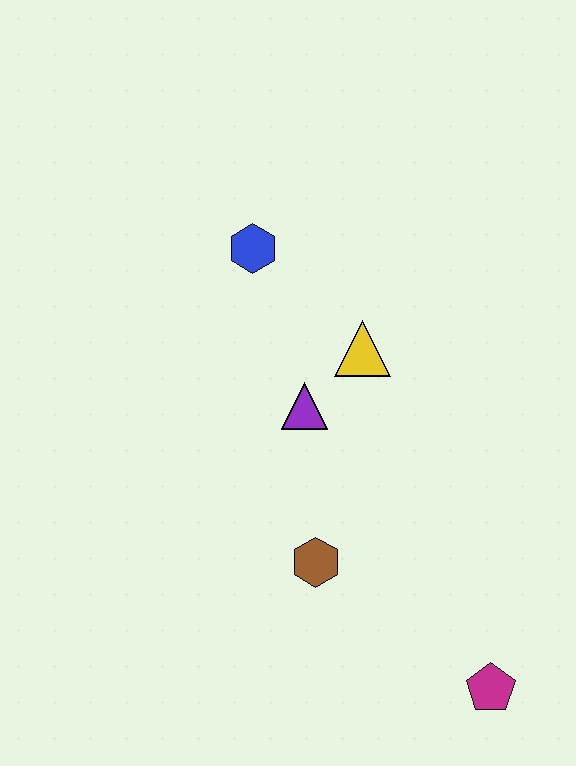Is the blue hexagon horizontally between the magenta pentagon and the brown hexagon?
No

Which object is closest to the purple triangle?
The yellow triangle is closest to the purple triangle.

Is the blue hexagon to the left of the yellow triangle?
Yes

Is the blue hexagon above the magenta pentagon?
Yes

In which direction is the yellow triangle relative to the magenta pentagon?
The yellow triangle is above the magenta pentagon.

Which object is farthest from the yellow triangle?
The magenta pentagon is farthest from the yellow triangle.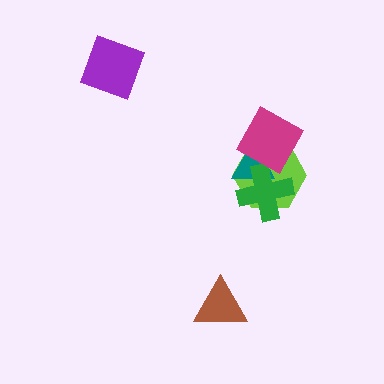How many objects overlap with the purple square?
0 objects overlap with the purple square.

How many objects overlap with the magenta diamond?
3 objects overlap with the magenta diamond.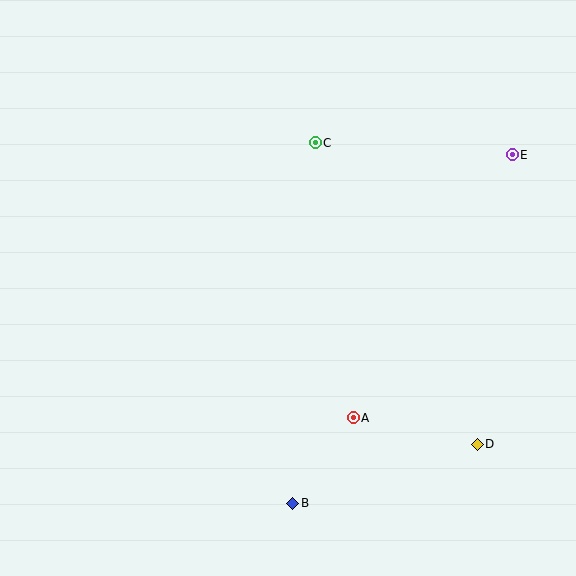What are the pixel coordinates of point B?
Point B is at (293, 503).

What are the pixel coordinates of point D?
Point D is at (477, 444).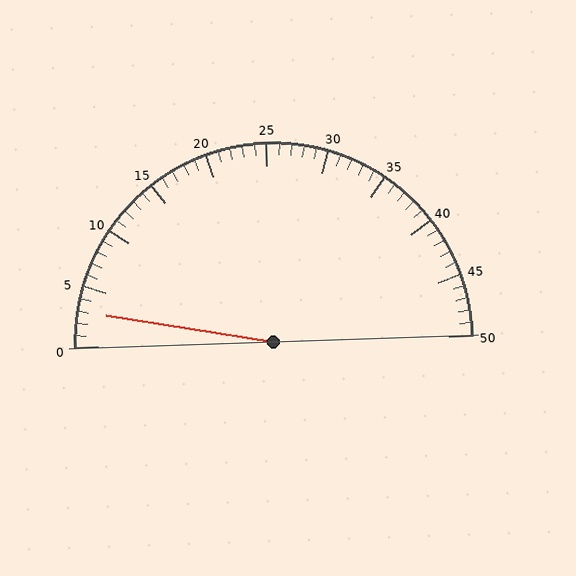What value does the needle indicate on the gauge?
The needle indicates approximately 3.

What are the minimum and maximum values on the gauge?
The gauge ranges from 0 to 50.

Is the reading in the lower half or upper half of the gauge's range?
The reading is in the lower half of the range (0 to 50).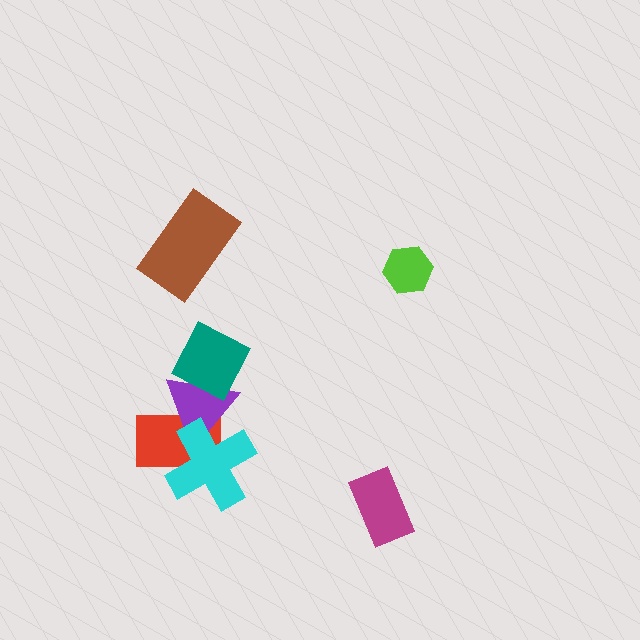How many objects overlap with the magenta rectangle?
0 objects overlap with the magenta rectangle.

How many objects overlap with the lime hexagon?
0 objects overlap with the lime hexagon.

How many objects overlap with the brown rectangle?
0 objects overlap with the brown rectangle.